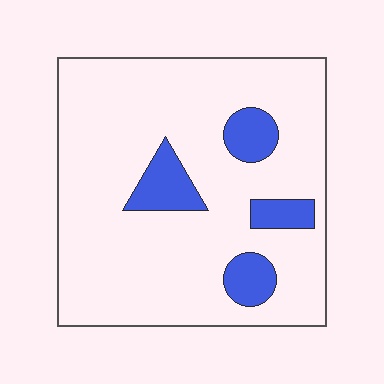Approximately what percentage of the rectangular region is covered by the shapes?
Approximately 15%.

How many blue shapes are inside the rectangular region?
4.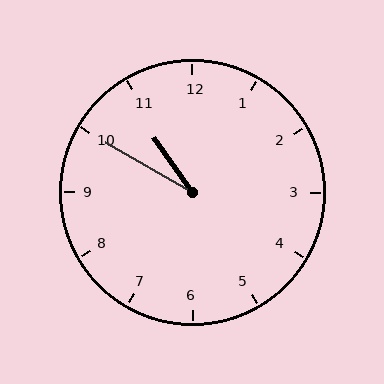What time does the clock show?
10:50.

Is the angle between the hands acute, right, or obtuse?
It is acute.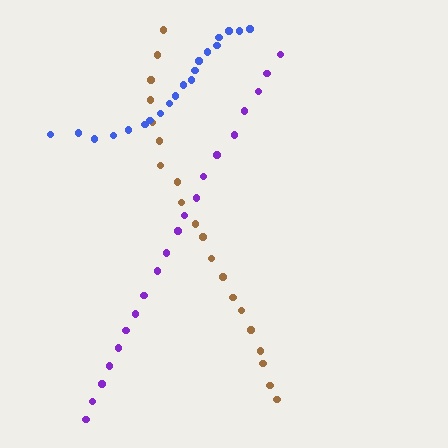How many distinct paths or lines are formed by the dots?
There are 3 distinct paths.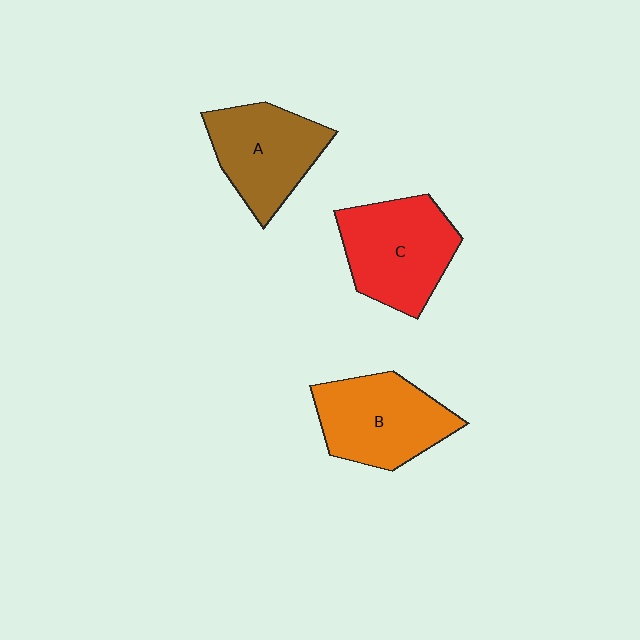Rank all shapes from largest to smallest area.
From largest to smallest: C (red), B (orange), A (brown).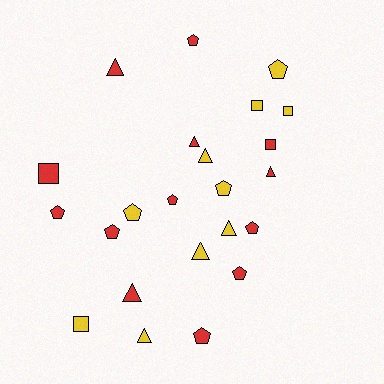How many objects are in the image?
There are 23 objects.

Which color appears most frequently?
Red, with 13 objects.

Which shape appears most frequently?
Pentagon, with 10 objects.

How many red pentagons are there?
There are 7 red pentagons.